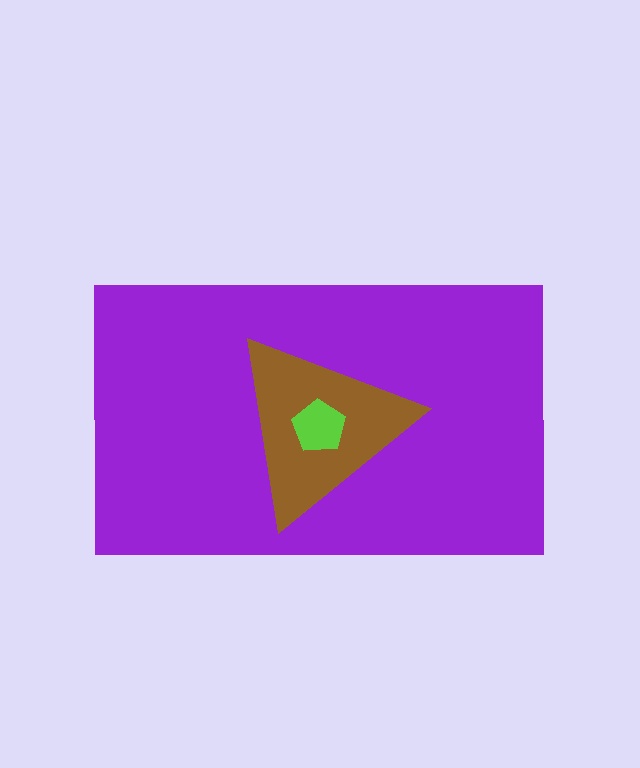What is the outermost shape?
The purple rectangle.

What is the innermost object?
The lime pentagon.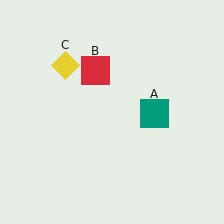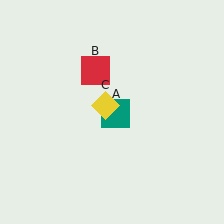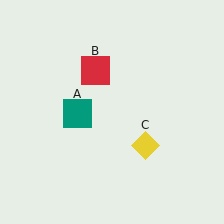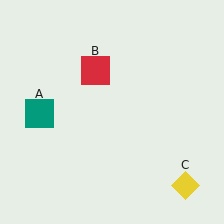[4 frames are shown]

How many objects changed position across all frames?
2 objects changed position: teal square (object A), yellow diamond (object C).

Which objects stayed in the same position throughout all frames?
Red square (object B) remained stationary.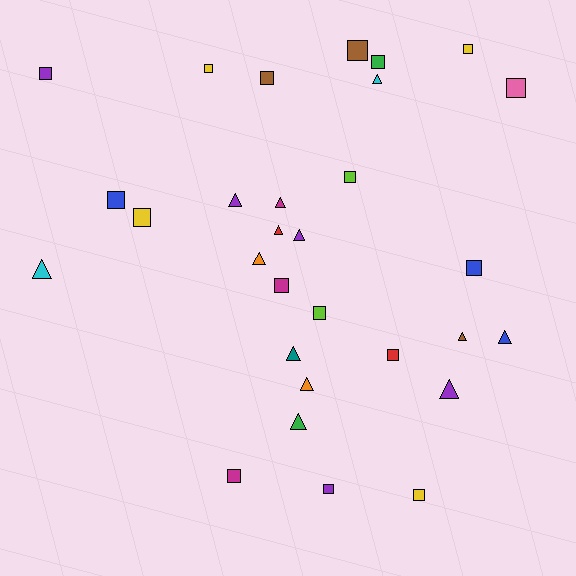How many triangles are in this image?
There are 13 triangles.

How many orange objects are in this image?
There are 2 orange objects.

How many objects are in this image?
There are 30 objects.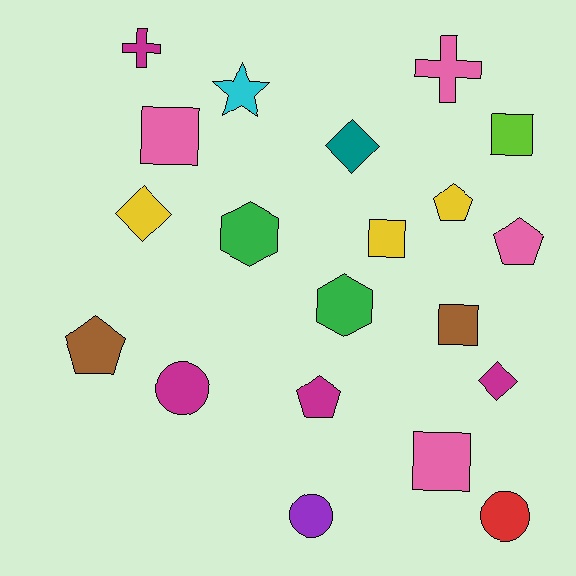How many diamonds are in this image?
There are 3 diamonds.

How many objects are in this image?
There are 20 objects.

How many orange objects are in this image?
There are no orange objects.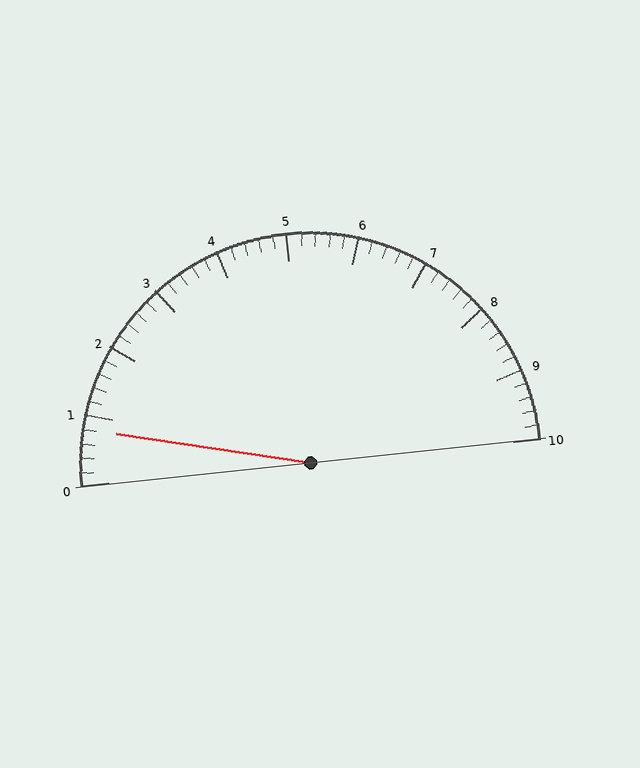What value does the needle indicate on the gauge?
The needle indicates approximately 0.8.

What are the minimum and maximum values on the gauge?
The gauge ranges from 0 to 10.